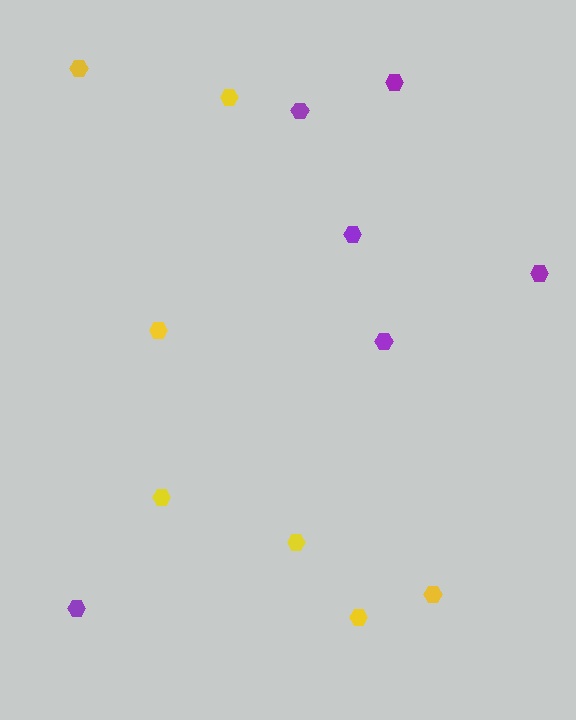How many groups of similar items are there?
There are 2 groups: one group of purple hexagons (6) and one group of yellow hexagons (7).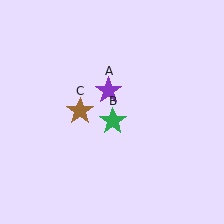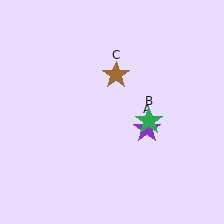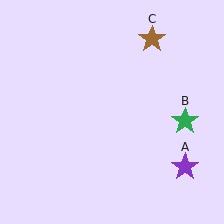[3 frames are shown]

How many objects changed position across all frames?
3 objects changed position: purple star (object A), green star (object B), brown star (object C).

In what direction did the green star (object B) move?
The green star (object B) moved right.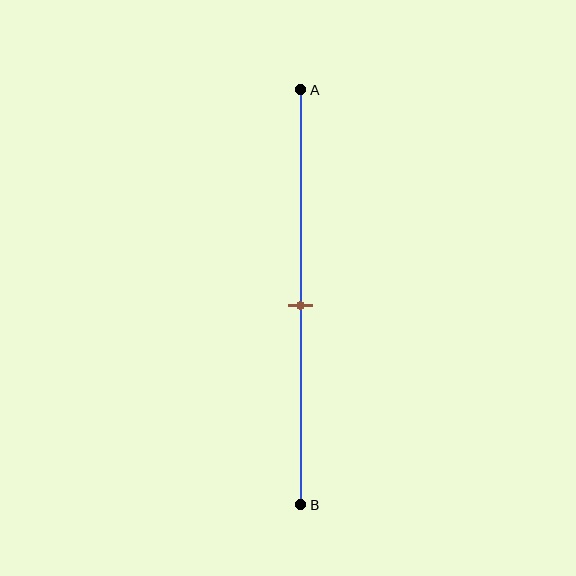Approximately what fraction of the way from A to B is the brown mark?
The brown mark is approximately 50% of the way from A to B.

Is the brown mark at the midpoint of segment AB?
Yes, the mark is approximately at the midpoint.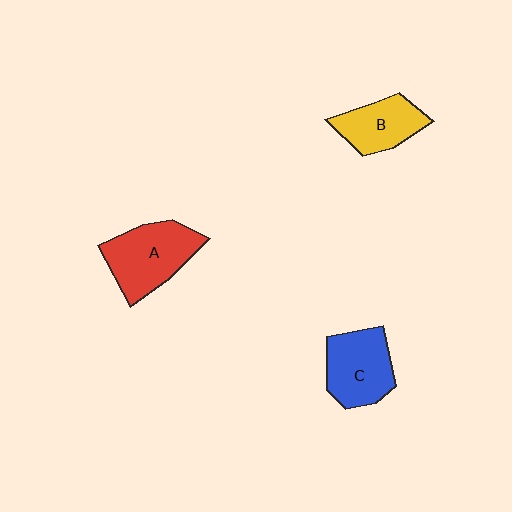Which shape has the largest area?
Shape A (red).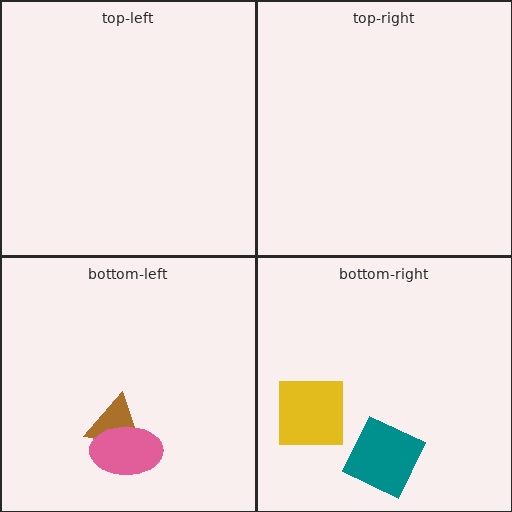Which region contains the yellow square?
The bottom-right region.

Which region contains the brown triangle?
The bottom-left region.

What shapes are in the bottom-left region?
The brown triangle, the pink ellipse.